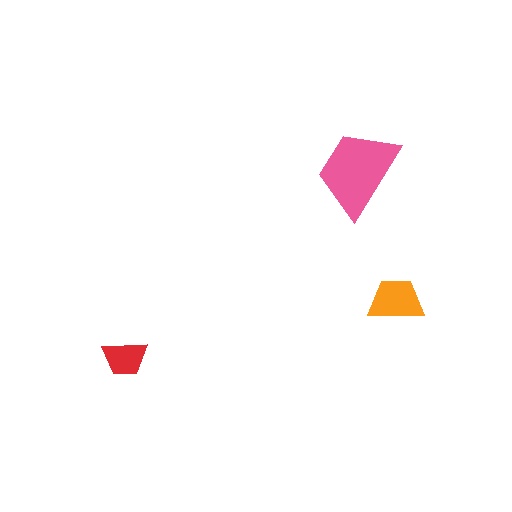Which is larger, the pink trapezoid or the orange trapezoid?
The pink one.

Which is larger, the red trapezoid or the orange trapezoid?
The orange one.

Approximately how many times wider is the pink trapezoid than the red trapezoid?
About 2 times wider.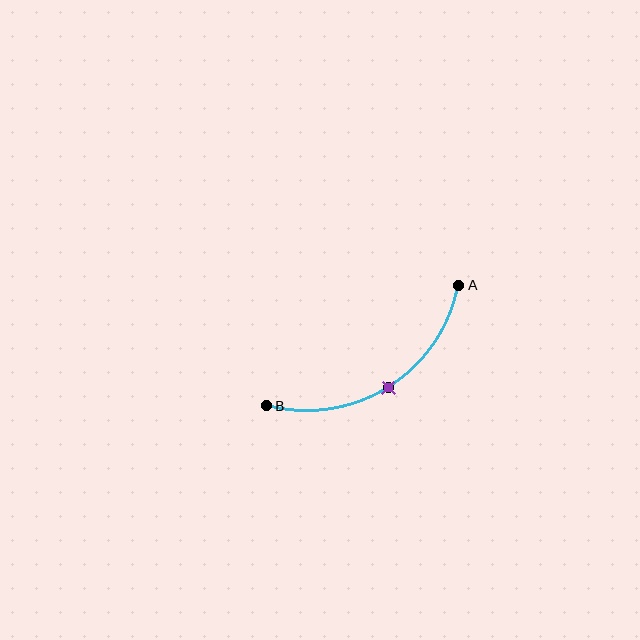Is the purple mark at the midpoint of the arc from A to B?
Yes. The purple mark lies on the arc at equal arc-length from both A and B — it is the arc midpoint.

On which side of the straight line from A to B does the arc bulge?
The arc bulges below the straight line connecting A and B.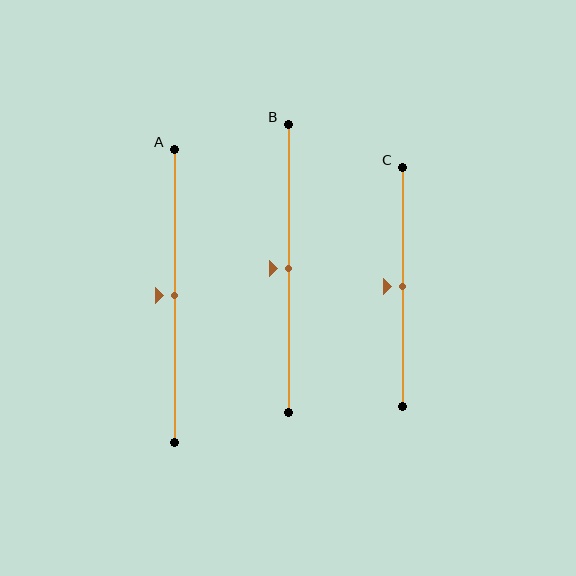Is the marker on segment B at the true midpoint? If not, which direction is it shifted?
Yes, the marker on segment B is at the true midpoint.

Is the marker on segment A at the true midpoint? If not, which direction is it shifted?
Yes, the marker on segment A is at the true midpoint.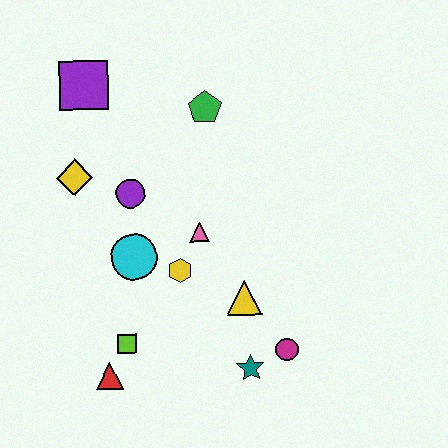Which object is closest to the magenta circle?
The teal star is closest to the magenta circle.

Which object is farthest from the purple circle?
The magenta circle is farthest from the purple circle.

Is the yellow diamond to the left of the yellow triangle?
Yes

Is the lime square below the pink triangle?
Yes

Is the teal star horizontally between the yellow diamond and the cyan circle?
No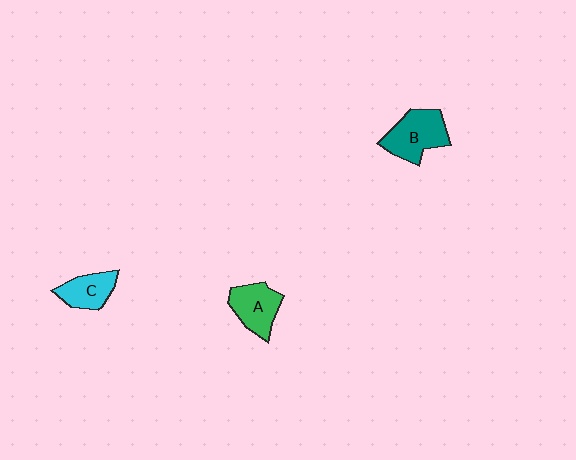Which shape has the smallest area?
Shape C (cyan).